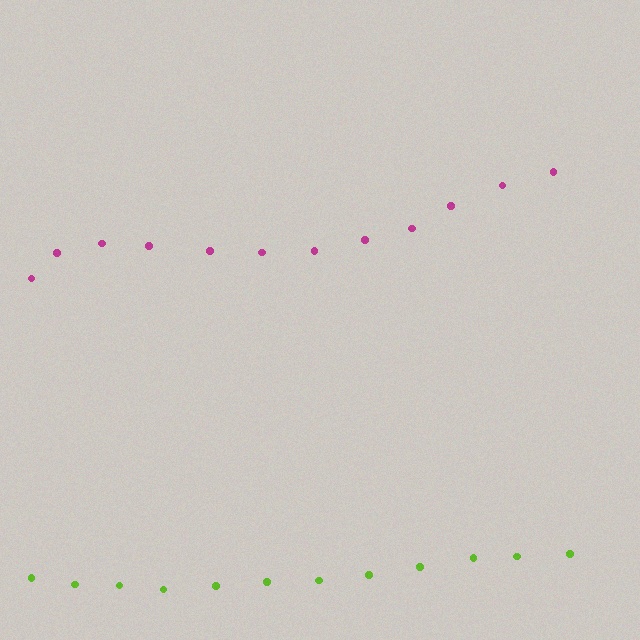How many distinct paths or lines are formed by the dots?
There are 2 distinct paths.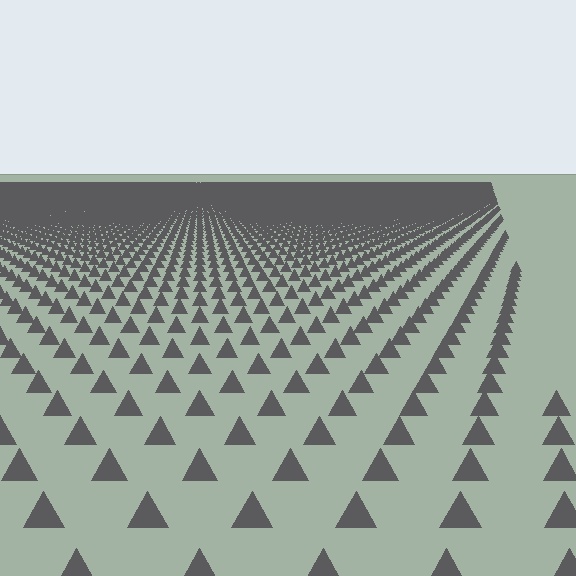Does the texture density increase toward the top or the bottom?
Density increases toward the top.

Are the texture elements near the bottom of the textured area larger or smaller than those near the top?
Larger. Near the bottom, elements are closer to the viewer and appear at a bigger on-screen size.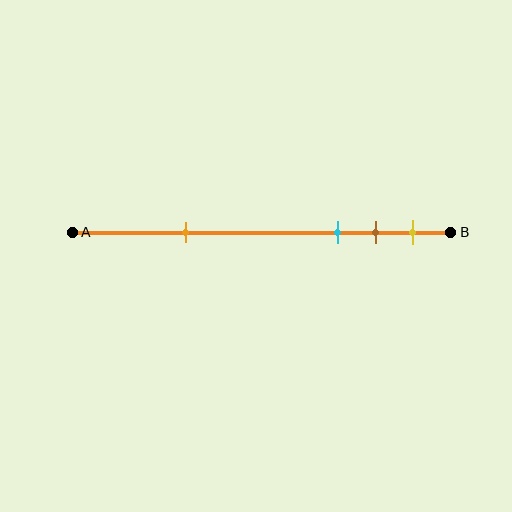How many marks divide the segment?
There are 4 marks dividing the segment.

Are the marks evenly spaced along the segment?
No, the marks are not evenly spaced.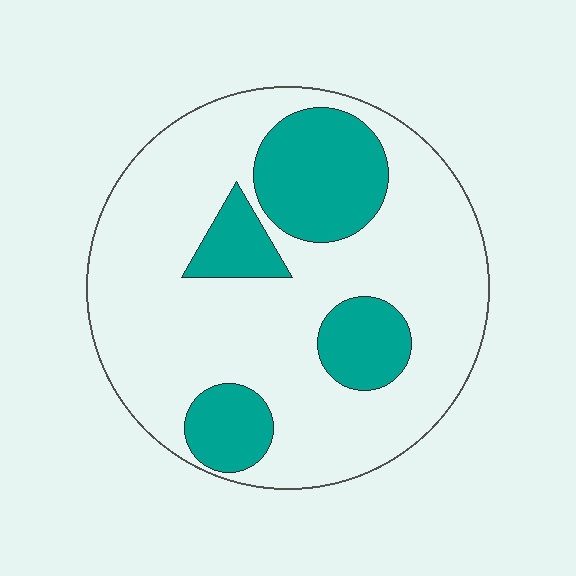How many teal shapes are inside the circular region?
4.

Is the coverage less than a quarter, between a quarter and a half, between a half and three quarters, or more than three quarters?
Between a quarter and a half.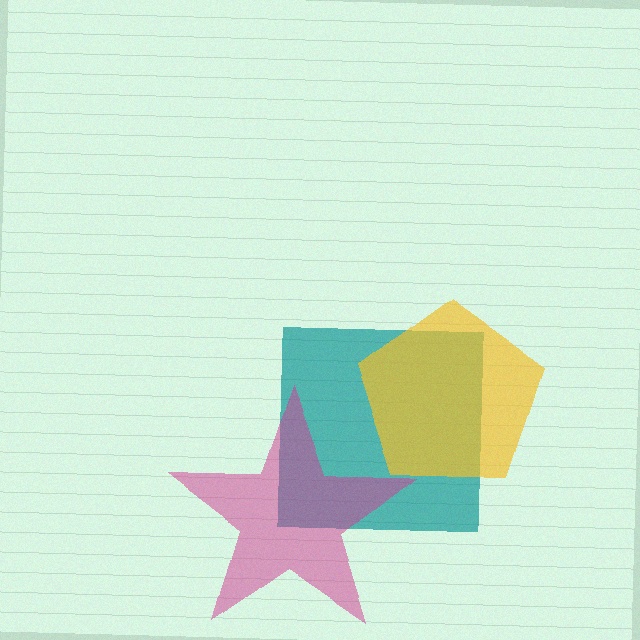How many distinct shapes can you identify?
There are 3 distinct shapes: a teal square, a magenta star, a yellow pentagon.